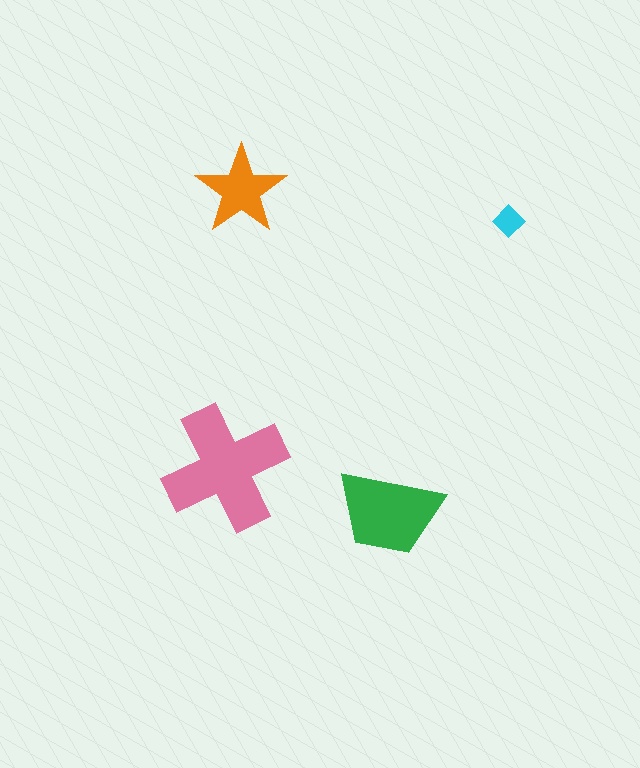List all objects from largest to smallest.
The pink cross, the green trapezoid, the orange star, the cyan diamond.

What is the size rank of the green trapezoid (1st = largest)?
2nd.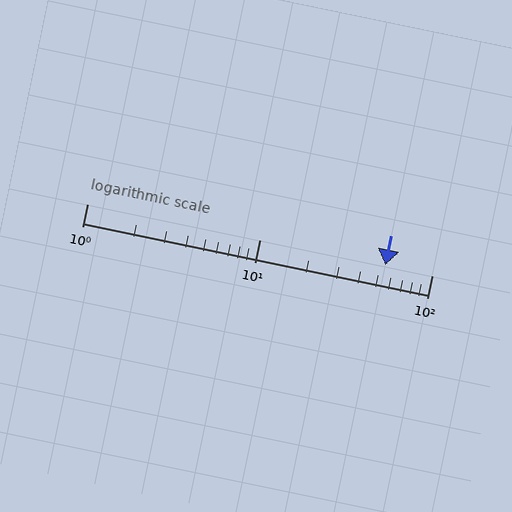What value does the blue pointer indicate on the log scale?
The pointer indicates approximately 54.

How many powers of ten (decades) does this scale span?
The scale spans 2 decades, from 1 to 100.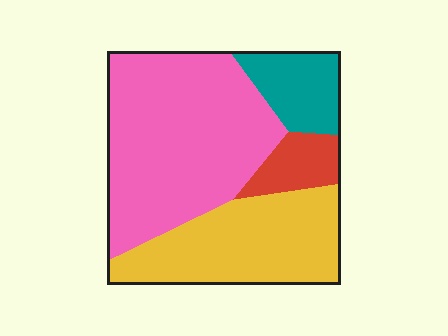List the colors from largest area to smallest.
From largest to smallest: pink, yellow, teal, red.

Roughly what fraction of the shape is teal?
Teal covers about 10% of the shape.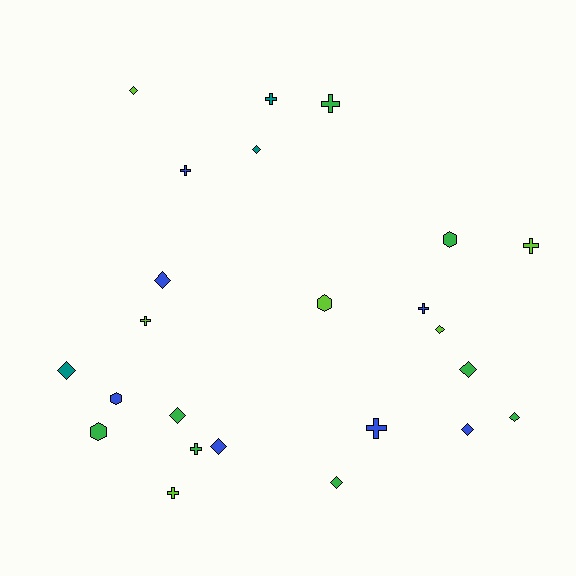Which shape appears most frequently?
Diamond, with 11 objects.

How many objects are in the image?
There are 24 objects.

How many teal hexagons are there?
There are no teal hexagons.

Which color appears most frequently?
Green, with 8 objects.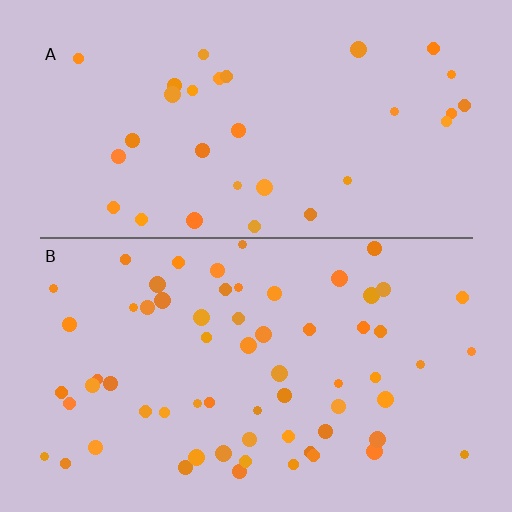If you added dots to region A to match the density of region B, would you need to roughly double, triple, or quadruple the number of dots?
Approximately double.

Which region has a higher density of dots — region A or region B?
B (the bottom).